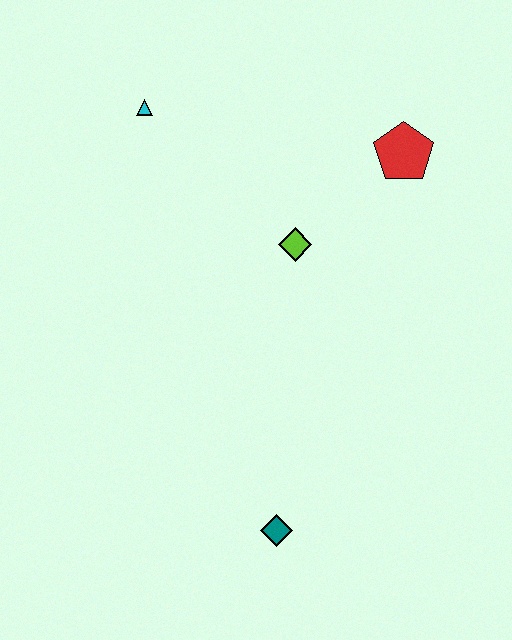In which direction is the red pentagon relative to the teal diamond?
The red pentagon is above the teal diamond.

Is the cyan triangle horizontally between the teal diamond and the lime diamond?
No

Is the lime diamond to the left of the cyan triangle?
No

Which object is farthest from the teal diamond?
The cyan triangle is farthest from the teal diamond.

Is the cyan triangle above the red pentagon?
Yes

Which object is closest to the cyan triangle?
The lime diamond is closest to the cyan triangle.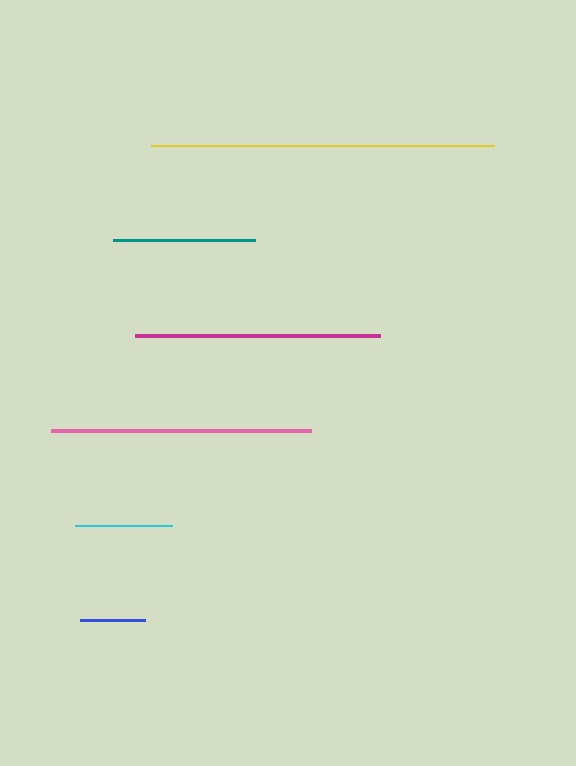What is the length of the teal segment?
The teal segment is approximately 142 pixels long.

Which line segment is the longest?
The yellow line is the longest at approximately 342 pixels.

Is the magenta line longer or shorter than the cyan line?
The magenta line is longer than the cyan line.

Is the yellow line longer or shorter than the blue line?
The yellow line is longer than the blue line.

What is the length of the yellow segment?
The yellow segment is approximately 342 pixels long.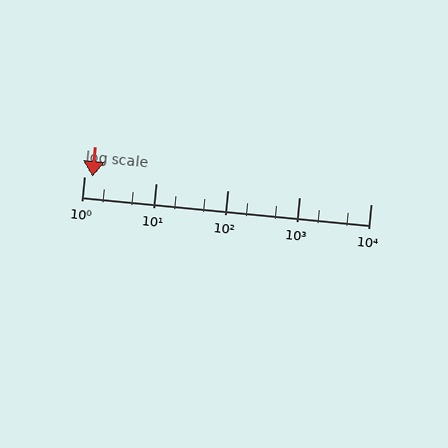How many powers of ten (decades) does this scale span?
The scale spans 4 decades, from 1 to 10000.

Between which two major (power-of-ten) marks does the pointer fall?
The pointer is between 1 and 10.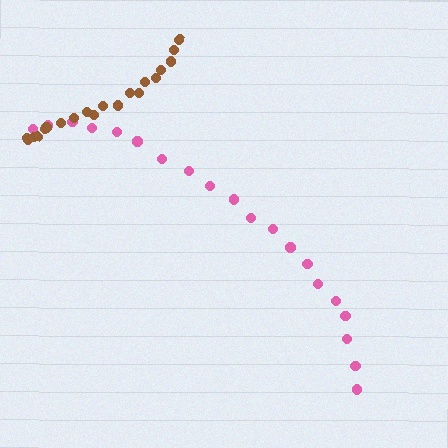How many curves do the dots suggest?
There are 2 distinct paths.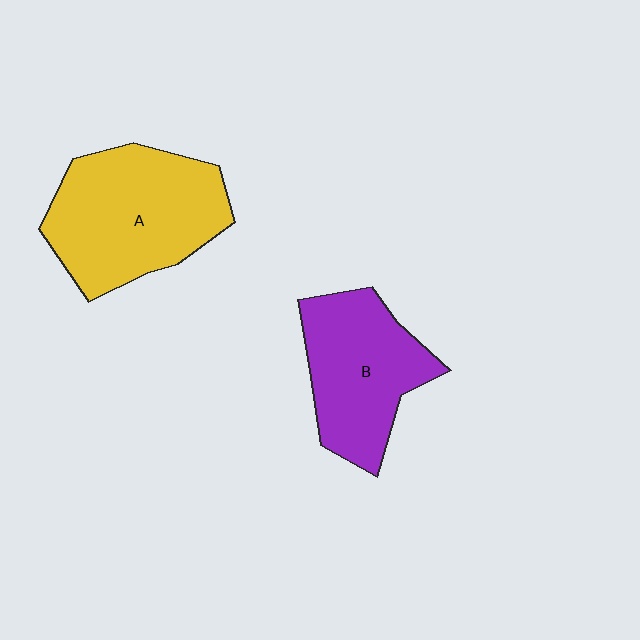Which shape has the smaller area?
Shape B (purple).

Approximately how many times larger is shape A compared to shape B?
Approximately 1.3 times.